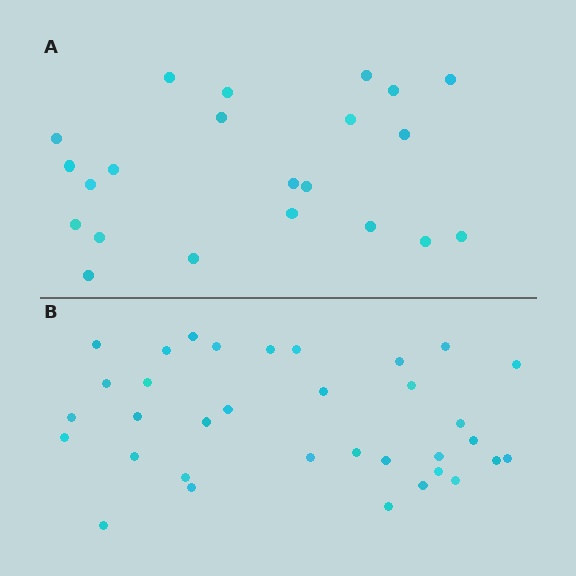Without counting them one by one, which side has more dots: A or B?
Region B (the bottom region) has more dots.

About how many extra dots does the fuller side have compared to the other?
Region B has roughly 12 or so more dots than region A.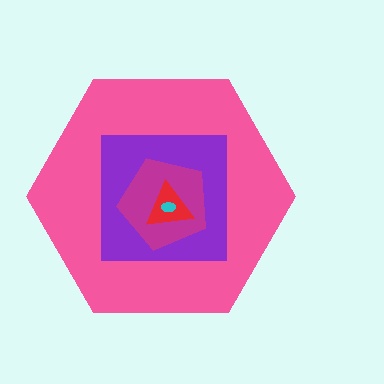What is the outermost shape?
The pink hexagon.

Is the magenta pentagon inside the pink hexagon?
Yes.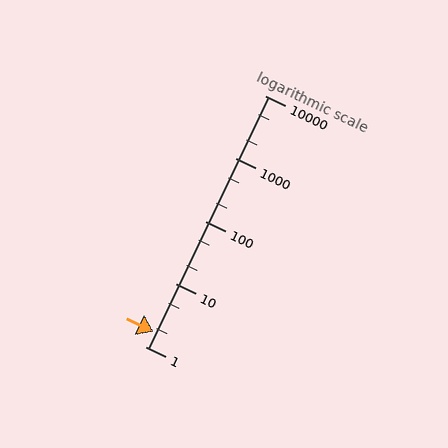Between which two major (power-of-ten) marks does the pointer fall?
The pointer is between 1 and 10.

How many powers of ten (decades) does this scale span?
The scale spans 4 decades, from 1 to 10000.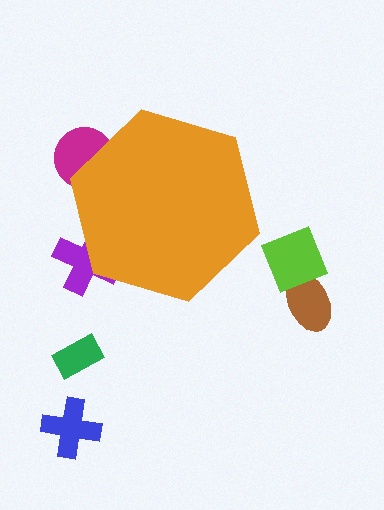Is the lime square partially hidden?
No, the lime square is fully visible.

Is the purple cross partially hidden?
Yes, the purple cross is partially hidden behind the orange hexagon.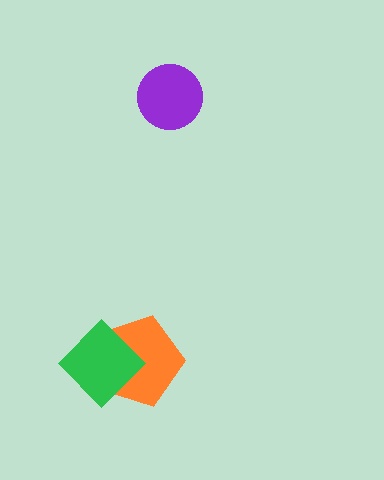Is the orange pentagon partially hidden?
Yes, it is partially covered by another shape.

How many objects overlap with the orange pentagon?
1 object overlaps with the orange pentagon.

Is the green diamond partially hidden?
No, no other shape covers it.